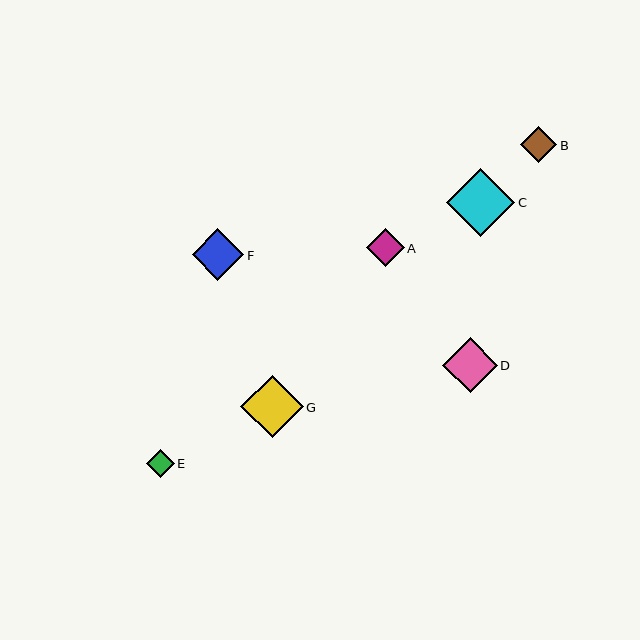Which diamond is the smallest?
Diamond E is the smallest with a size of approximately 28 pixels.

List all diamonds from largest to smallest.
From largest to smallest: C, G, D, F, A, B, E.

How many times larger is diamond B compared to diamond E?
Diamond B is approximately 1.3 times the size of diamond E.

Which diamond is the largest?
Diamond C is the largest with a size of approximately 68 pixels.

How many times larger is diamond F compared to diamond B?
Diamond F is approximately 1.4 times the size of diamond B.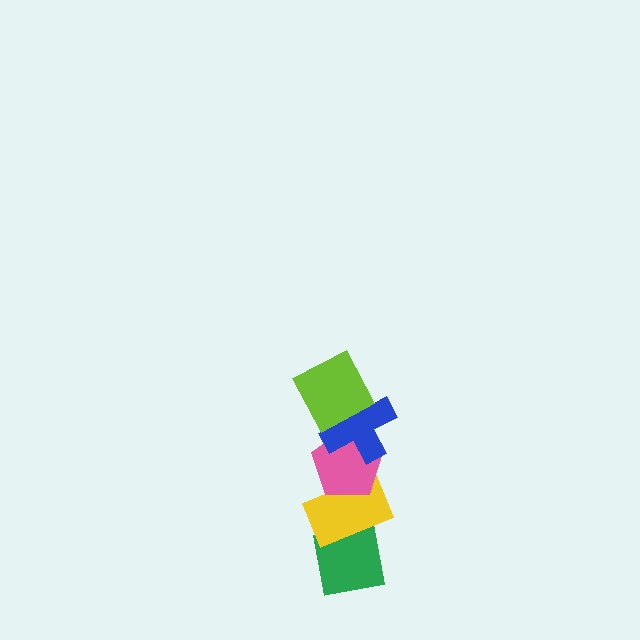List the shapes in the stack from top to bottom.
From top to bottom: the lime square, the blue cross, the pink pentagon, the yellow rectangle, the green square.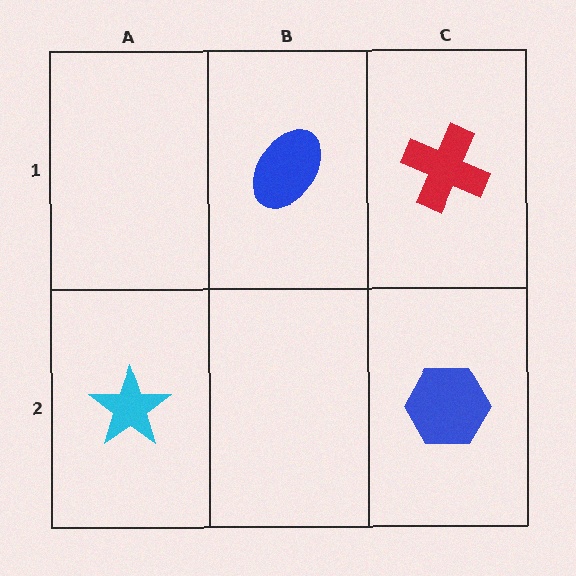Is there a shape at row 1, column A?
No, that cell is empty.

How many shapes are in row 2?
2 shapes.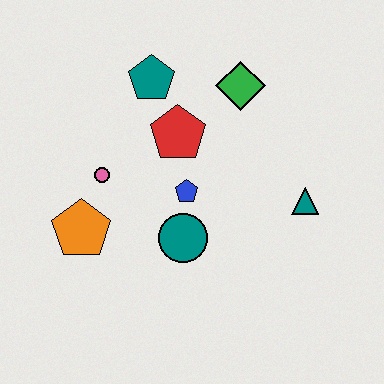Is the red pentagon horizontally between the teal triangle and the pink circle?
Yes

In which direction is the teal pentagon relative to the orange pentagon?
The teal pentagon is above the orange pentagon.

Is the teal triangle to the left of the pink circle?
No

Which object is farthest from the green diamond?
The orange pentagon is farthest from the green diamond.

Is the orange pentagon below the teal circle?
No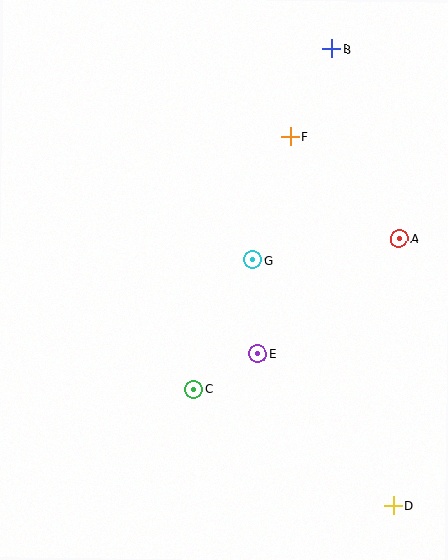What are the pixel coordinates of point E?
Point E is at (258, 353).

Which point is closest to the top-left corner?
Point F is closest to the top-left corner.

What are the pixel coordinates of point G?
Point G is at (253, 260).